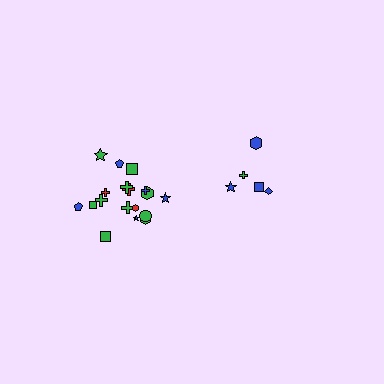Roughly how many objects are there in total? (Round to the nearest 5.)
Roughly 25 objects in total.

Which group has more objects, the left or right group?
The left group.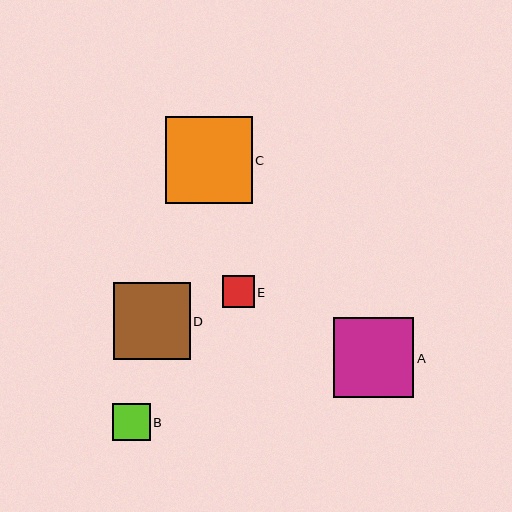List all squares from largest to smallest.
From largest to smallest: C, A, D, B, E.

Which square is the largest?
Square C is the largest with a size of approximately 87 pixels.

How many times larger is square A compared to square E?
Square A is approximately 2.5 times the size of square E.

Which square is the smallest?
Square E is the smallest with a size of approximately 32 pixels.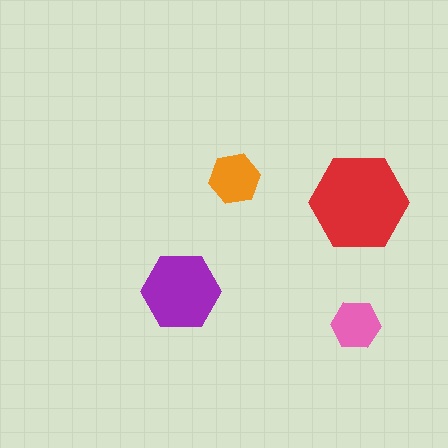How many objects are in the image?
There are 4 objects in the image.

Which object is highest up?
The orange hexagon is topmost.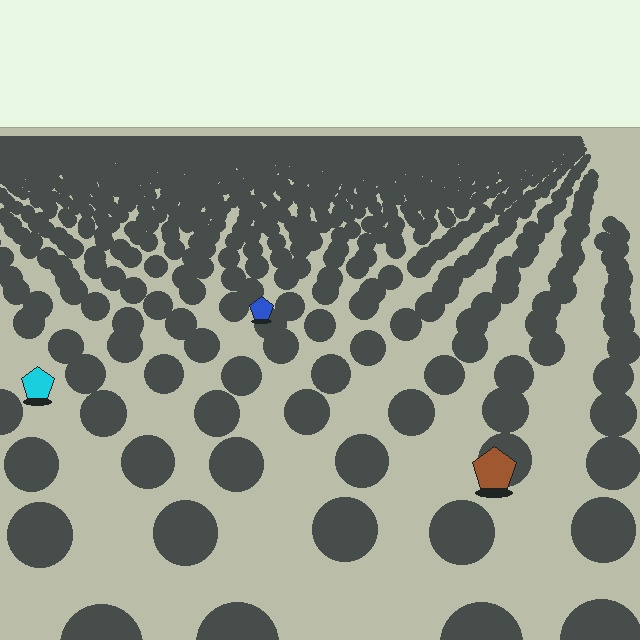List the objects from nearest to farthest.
From nearest to farthest: the brown pentagon, the cyan pentagon, the blue pentagon.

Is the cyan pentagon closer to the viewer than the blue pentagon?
Yes. The cyan pentagon is closer — you can tell from the texture gradient: the ground texture is coarser near it.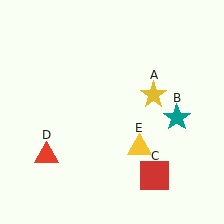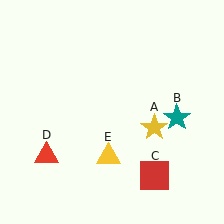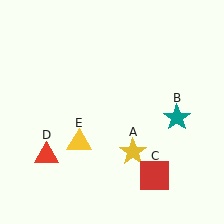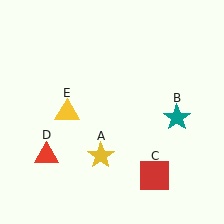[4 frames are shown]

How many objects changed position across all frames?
2 objects changed position: yellow star (object A), yellow triangle (object E).